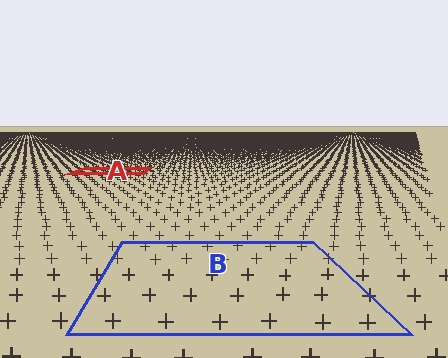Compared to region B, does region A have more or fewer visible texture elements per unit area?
Region A has more texture elements per unit area — they are packed more densely because it is farther away.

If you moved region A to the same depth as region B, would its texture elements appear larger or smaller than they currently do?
They would appear larger. At a closer depth, the same texture elements are projected at a bigger on-screen size.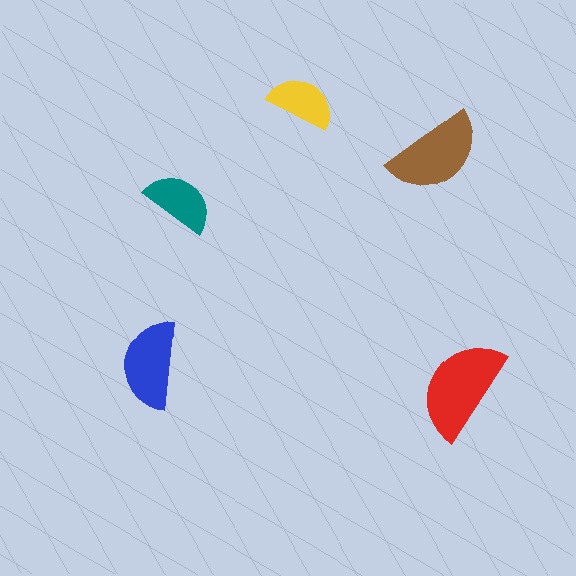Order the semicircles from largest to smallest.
the red one, the brown one, the blue one, the teal one, the yellow one.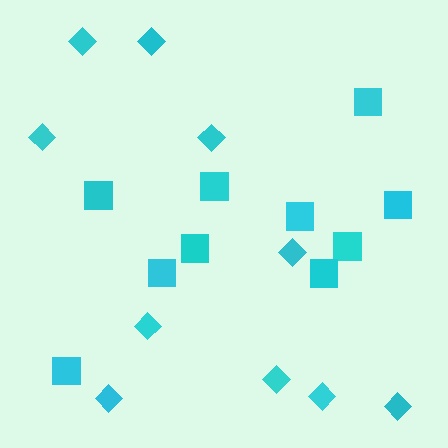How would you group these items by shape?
There are 2 groups: one group of squares (10) and one group of diamonds (10).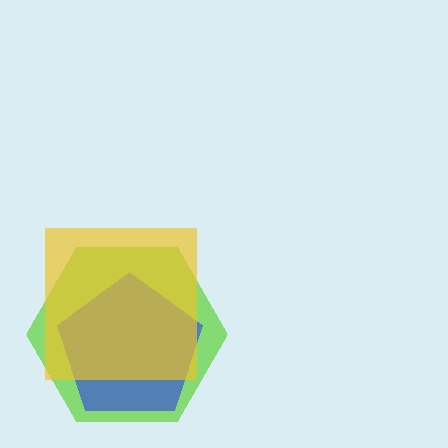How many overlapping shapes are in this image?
There are 3 overlapping shapes in the image.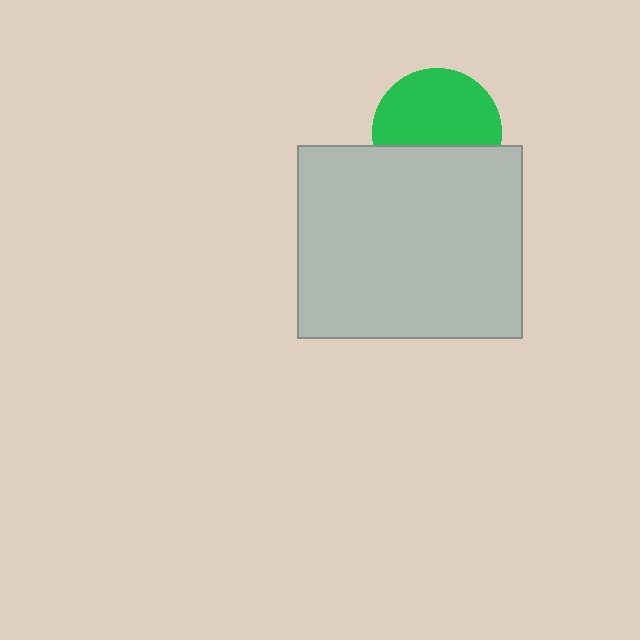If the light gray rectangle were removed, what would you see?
You would see the complete green circle.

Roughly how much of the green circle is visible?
About half of it is visible (roughly 62%).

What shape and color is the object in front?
The object in front is a light gray rectangle.